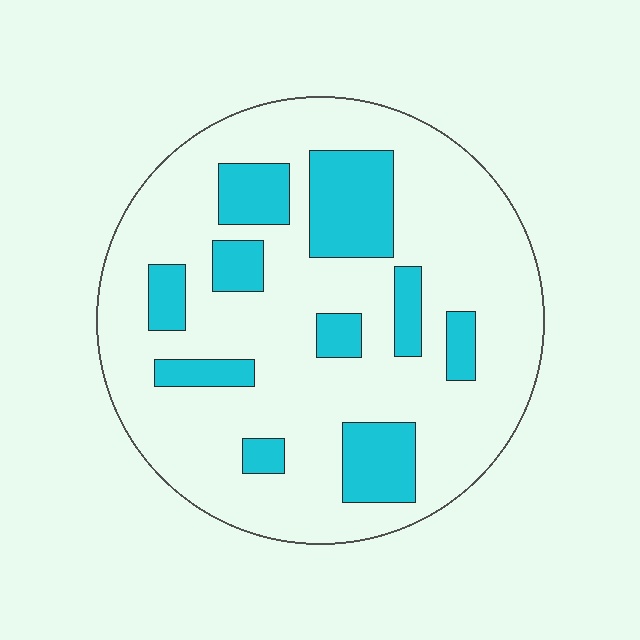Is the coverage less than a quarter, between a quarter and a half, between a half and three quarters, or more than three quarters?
Less than a quarter.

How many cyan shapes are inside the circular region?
10.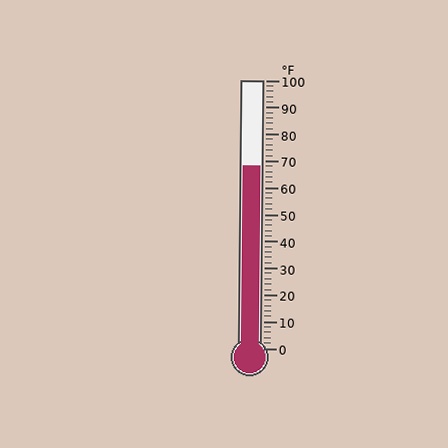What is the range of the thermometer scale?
The thermometer scale ranges from 0°F to 100°F.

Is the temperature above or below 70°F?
The temperature is below 70°F.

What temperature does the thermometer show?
The thermometer shows approximately 68°F.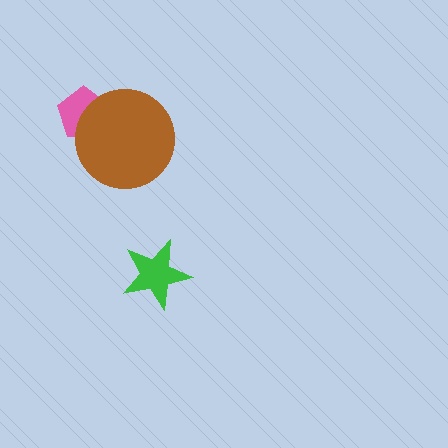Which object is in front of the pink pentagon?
The brown circle is in front of the pink pentagon.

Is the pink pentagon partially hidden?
Yes, it is partially covered by another shape.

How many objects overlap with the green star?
0 objects overlap with the green star.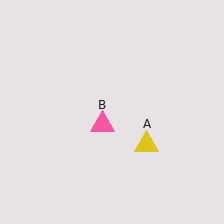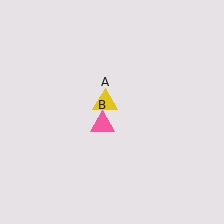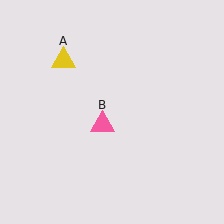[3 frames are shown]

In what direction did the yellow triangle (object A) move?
The yellow triangle (object A) moved up and to the left.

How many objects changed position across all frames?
1 object changed position: yellow triangle (object A).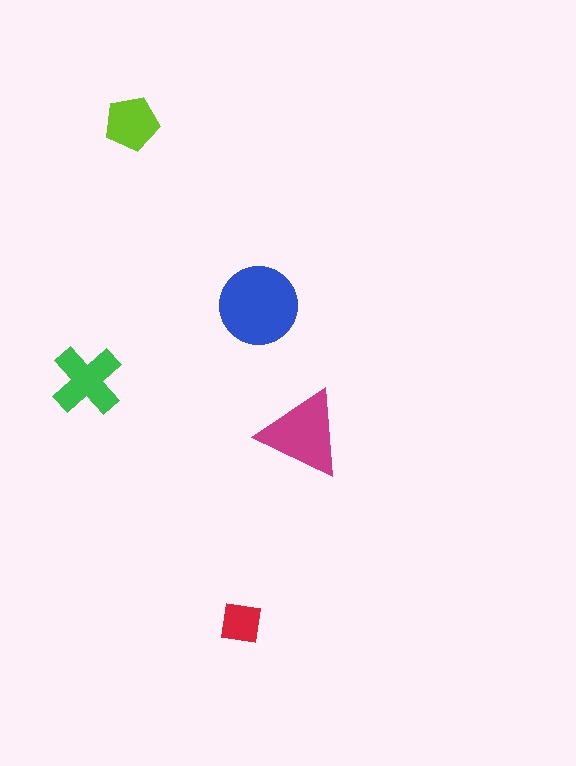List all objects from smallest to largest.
The red square, the lime pentagon, the green cross, the magenta triangle, the blue circle.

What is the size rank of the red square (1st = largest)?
5th.